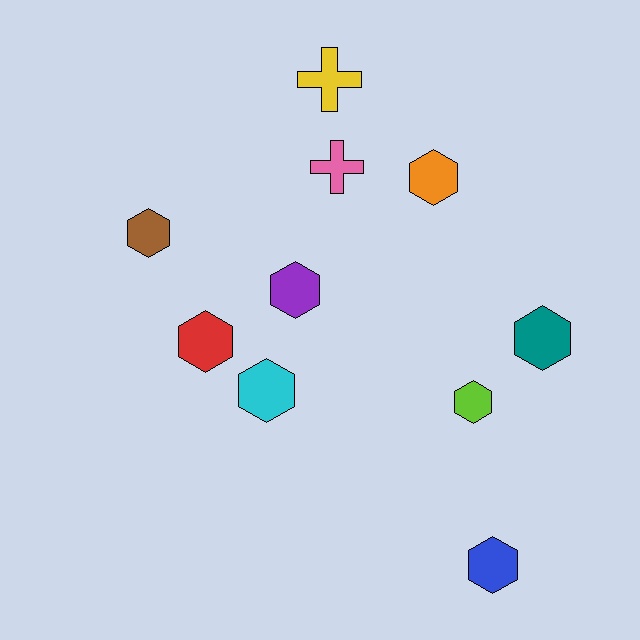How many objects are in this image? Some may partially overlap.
There are 10 objects.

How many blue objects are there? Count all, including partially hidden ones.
There is 1 blue object.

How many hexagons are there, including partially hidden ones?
There are 8 hexagons.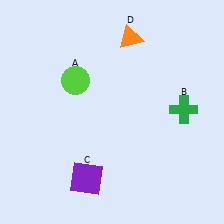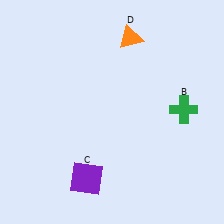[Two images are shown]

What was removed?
The lime circle (A) was removed in Image 2.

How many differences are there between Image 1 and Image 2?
There is 1 difference between the two images.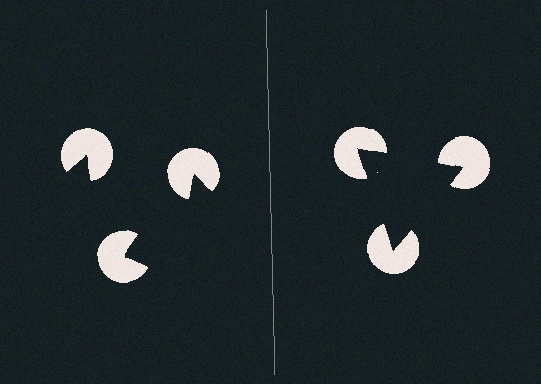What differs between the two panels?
The pac-man discs are positioned identically on both sides; only the wedge orientations differ. On the right they align to a triangle; on the left they are misaligned.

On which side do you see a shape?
An illusory triangle appears on the right side. On the left side the wedge cuts are rotated, so no coherent shape forms.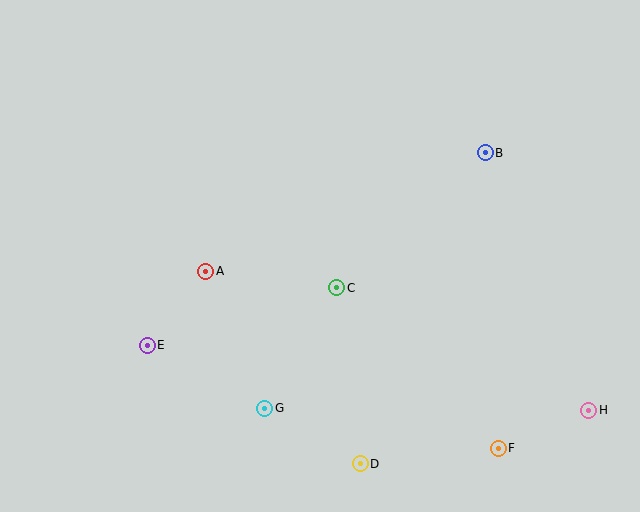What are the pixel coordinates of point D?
Point D is at (360, 464).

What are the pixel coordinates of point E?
Point E is at (147, 345).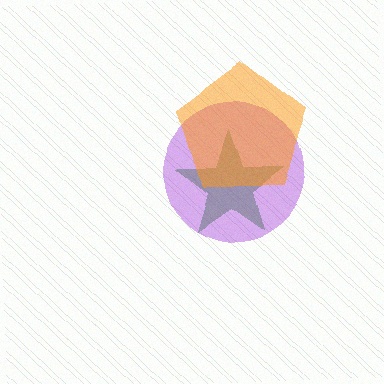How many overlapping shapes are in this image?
There are 3 overlapping shapes in the image.